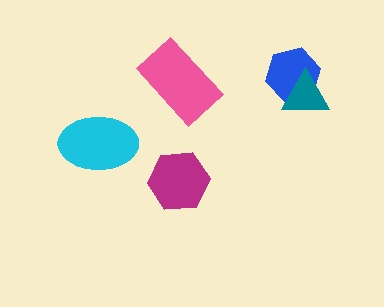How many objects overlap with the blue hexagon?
1 object overlaps with the blue hexagon.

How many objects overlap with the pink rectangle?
0 objects overlap with the pink rectangle.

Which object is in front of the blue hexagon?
The teal triangle is in front of the blue hexagon.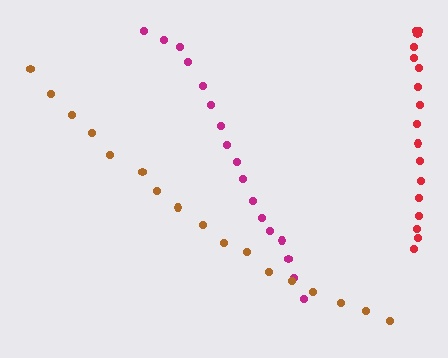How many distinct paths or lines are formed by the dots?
There are 3 distinct paths.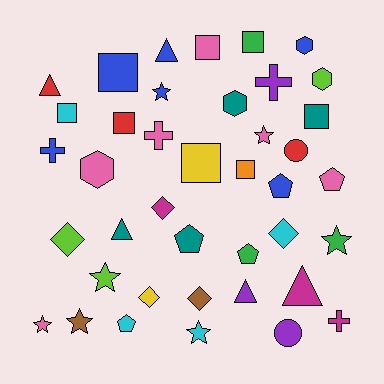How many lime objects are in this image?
There are 3 lime objects.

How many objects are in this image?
There are 40 objects.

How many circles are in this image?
There are 2 circles.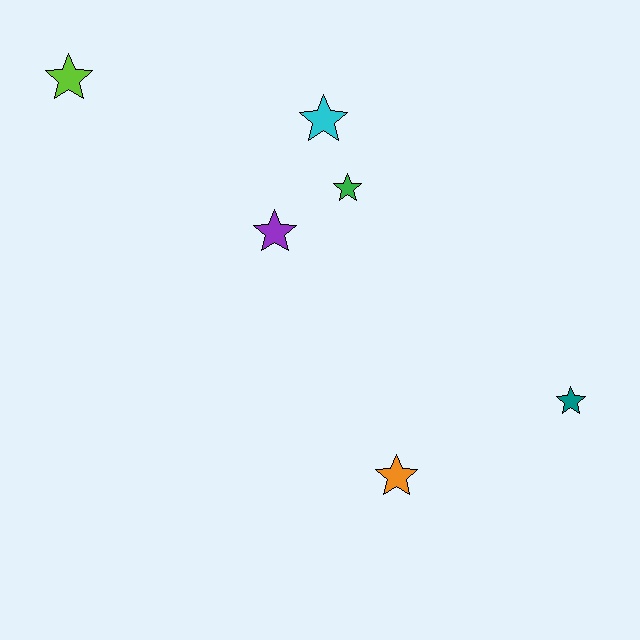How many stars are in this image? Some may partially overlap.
There are 6 stars.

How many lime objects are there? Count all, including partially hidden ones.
There is 1 lime object.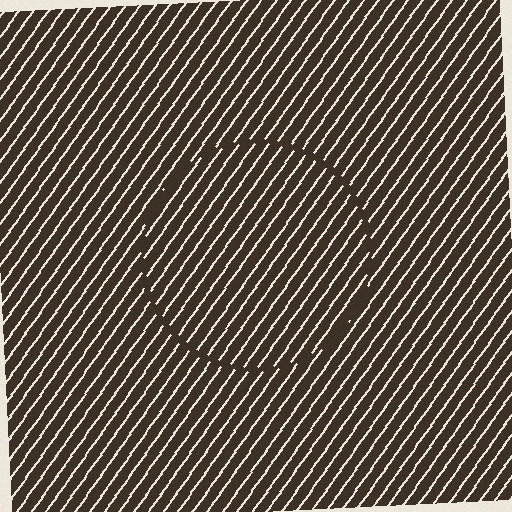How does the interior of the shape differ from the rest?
The interior of the shape contains the same grating, shifted by half a period — the contour is defined by the phase discontinuity where line-ends from the inner and outer gratings abut.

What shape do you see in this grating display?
An illusory circle. The interior of the shape contains the same grating, shifted by half a period — the contour is defined by the phase discontinuity where line-ends from the inner and outer gratings abut.